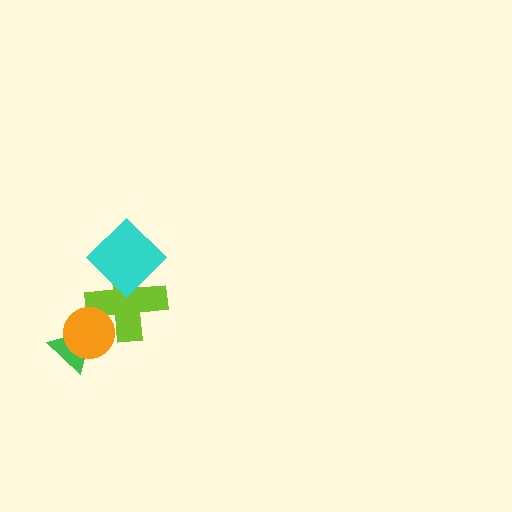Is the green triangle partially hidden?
Yes, it is partially covered by another shape.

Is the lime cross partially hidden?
Yes, it is partially covered by another shape.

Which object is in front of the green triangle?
The orange circle is in front of the green triangle.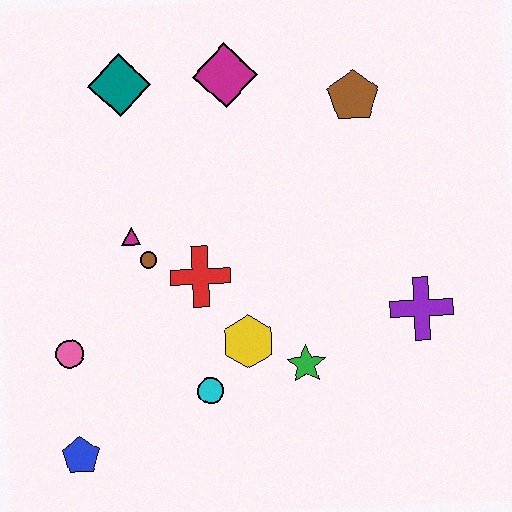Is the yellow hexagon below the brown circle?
Yes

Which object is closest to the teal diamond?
The magenta diamond is closest to the teal diamond.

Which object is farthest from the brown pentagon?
The blue pentagon is farthest from the brown pentagon.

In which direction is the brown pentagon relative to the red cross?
The brown pentagon is above the red cross.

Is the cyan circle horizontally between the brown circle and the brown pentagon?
Yes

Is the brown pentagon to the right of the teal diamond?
Yes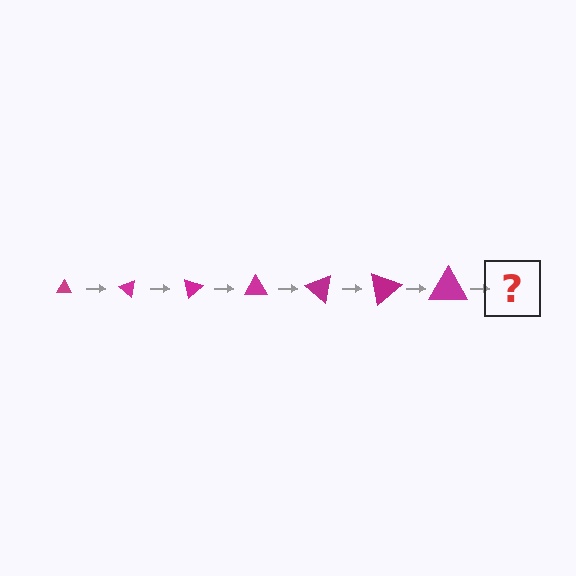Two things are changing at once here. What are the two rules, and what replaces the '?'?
The two rules are that the triangle grows larger each step and it rotates 40 degrees each step. The '?' should be a triangle, larger than the previous one and rotated 280 degrees from the start.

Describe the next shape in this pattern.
It should be a triangle, larger than the previous one and rotated 280 degrees from the start.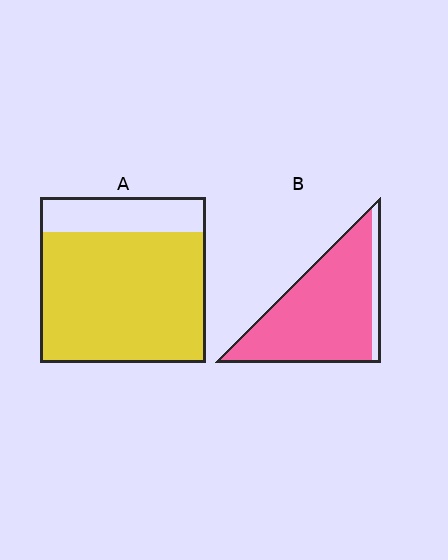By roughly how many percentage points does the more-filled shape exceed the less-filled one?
By roughly 10 percentage points (B over A).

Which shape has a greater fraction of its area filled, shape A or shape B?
Shape B.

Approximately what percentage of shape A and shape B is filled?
A is approximately 80% and B is approximately 90%.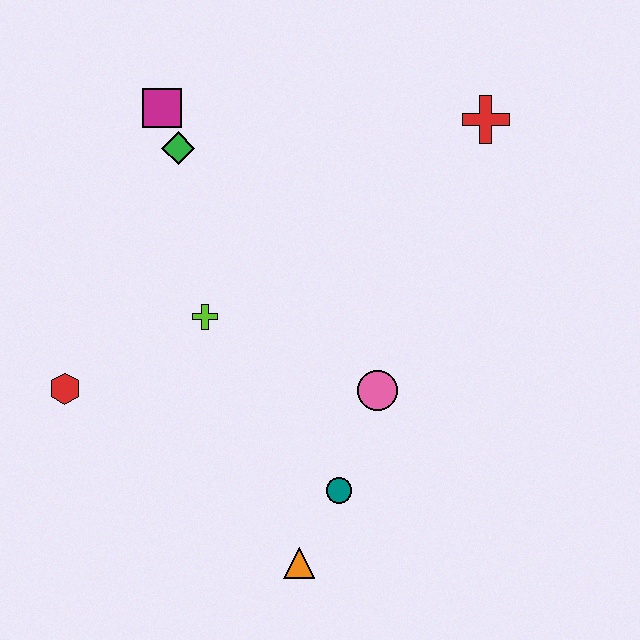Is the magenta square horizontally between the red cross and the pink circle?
No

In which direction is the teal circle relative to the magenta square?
The teal circle is below the magenta square.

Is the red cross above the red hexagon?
Yes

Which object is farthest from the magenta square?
The orange triangle is farthest from the magenta square.